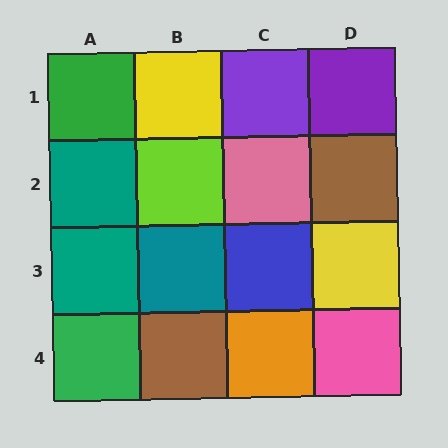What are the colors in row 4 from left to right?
Green, brown, orange, pink.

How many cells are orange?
1 cell is orange.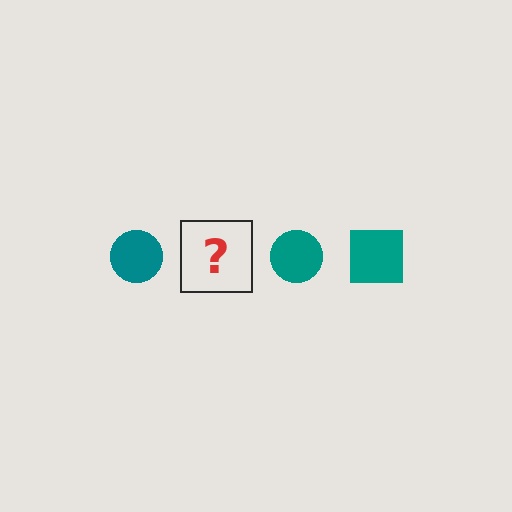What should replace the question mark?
The question mark should be replaced with a teal square.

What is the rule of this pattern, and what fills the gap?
The rule is that the pattern cycles through circle, square shapes in teal. The gap should be filled with a teal square.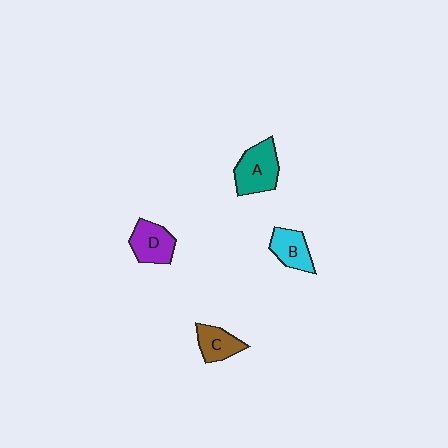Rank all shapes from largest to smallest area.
From largest to smallest: A (teal), D (purple), B (cyan), C (brown).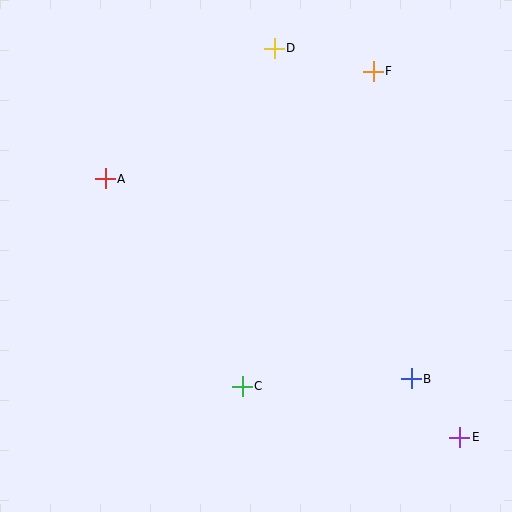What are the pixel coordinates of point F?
Point F is at (373, 71).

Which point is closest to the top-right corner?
Point F is closest to the top-right corner.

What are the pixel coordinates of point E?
Point E is at (460, 437).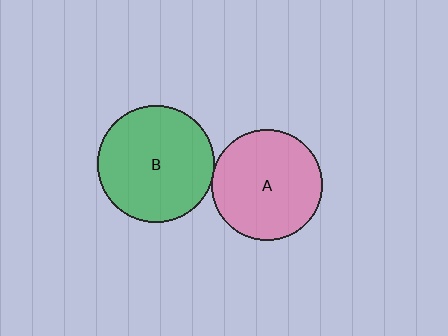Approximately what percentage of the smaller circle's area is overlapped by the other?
Approximately 5%.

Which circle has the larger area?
Circle B (green).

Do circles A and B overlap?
Yes.